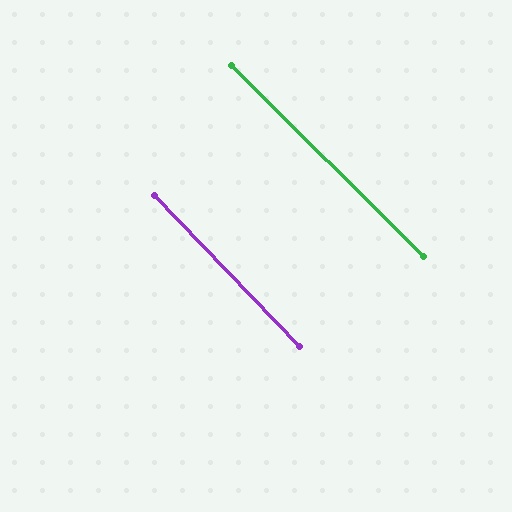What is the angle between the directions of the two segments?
Approximately 1 degree.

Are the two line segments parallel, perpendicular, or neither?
Parallel — their directions differ by only 1.3°.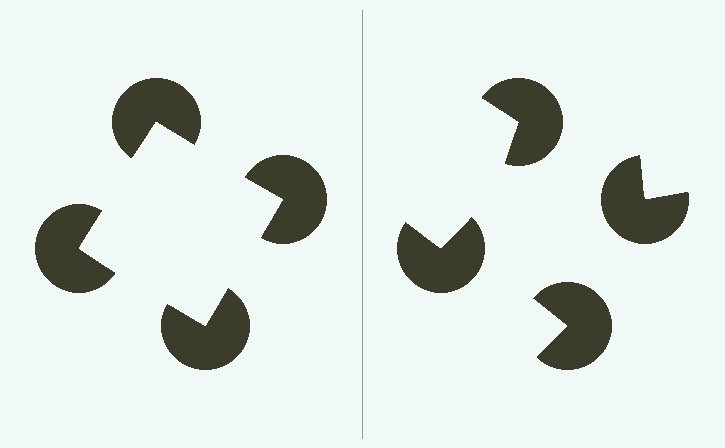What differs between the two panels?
The pac-man discs are positioned identically on both sides; only the wedge orientations differ. On the left they align to a square; on the right they are misaligned.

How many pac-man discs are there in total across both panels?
8 — 4 on each side.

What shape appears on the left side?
An illusory square.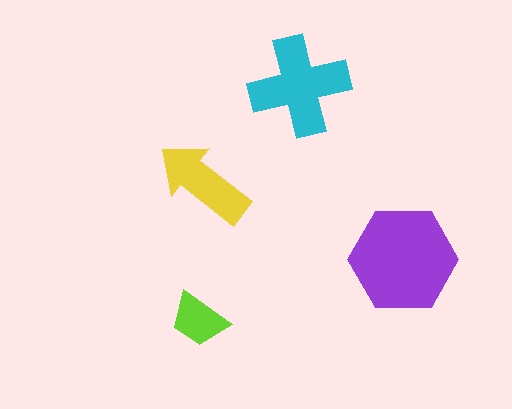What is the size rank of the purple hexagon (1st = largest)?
1st.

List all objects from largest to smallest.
The purple hexagon, the cyan cross, the yellow arrow, the lime trapezoid.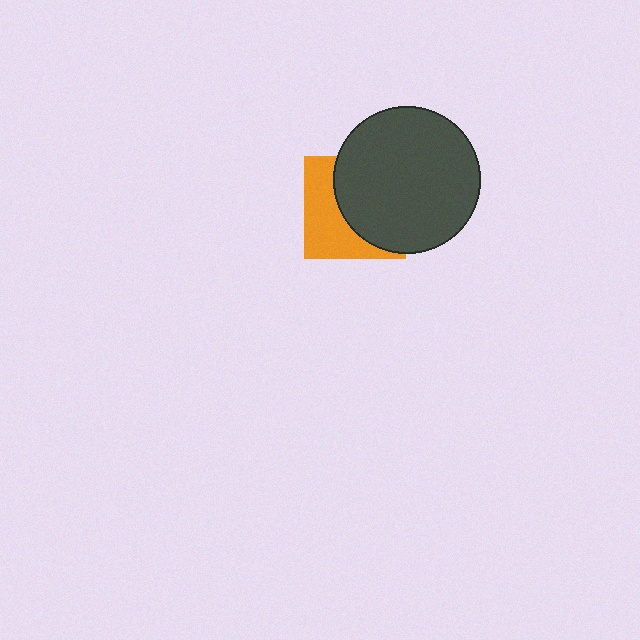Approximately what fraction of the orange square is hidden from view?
Roughly 56% of the orange square is hidden behind the dark gray circle.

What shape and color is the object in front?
The object in front is a dark gray circle.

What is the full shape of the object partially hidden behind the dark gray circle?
The partially hidden object is an orange square.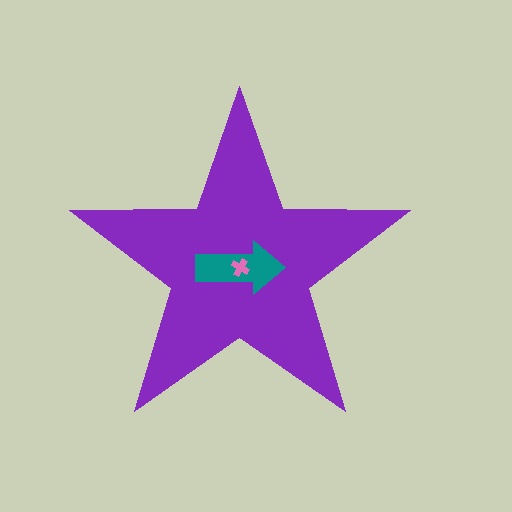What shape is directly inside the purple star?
The teal arrow.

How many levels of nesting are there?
3.